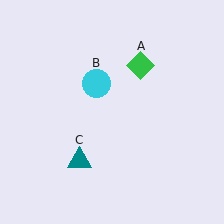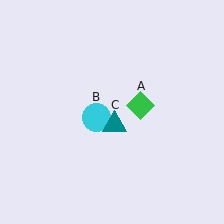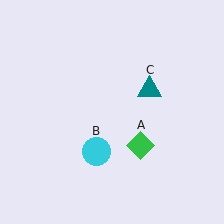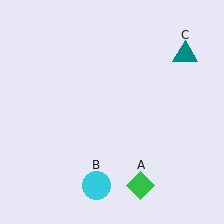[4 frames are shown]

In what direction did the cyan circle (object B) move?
The cyan circle (object B) moved down.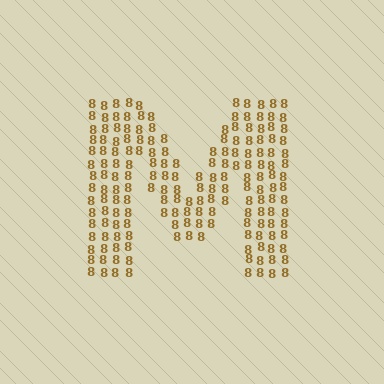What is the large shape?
The large shape is the letter M.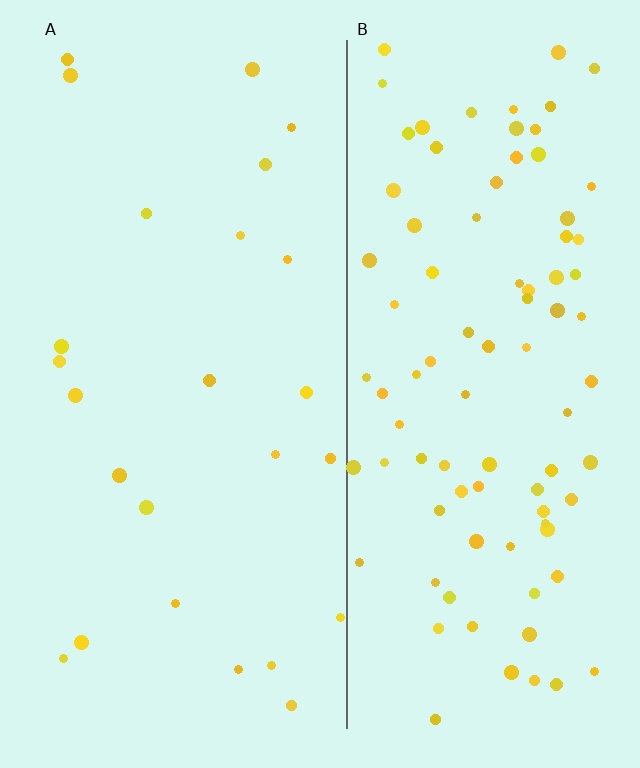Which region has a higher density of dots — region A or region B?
B (the right).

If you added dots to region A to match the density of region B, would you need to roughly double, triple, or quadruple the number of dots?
Approximately quadruple.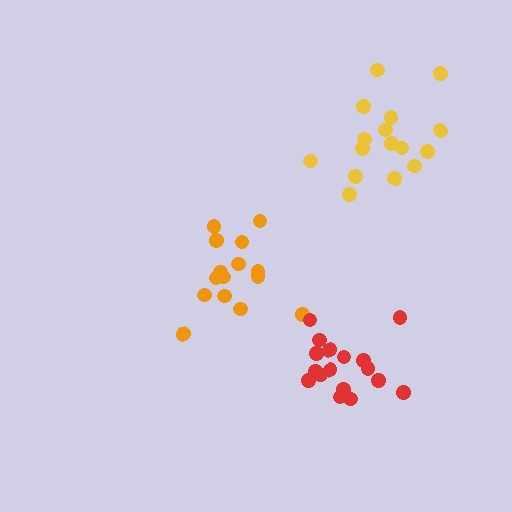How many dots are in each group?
Group 1: 16 dots, Group 2: 17 dots, Group 3: 17 dots (50 total).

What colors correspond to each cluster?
The clusters are colored: orange, yellow, red.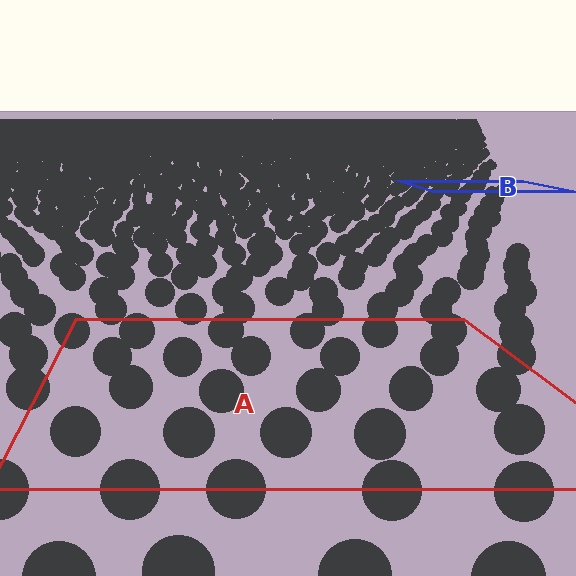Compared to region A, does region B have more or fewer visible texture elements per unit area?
Region B has more texture elements per unit area — they are packed more densely because it is farther away.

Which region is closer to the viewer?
Region A is closer. The texture elements there are larger and more spread out.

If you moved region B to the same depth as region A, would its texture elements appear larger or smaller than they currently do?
They would appear larger. At a closer depth, the same texture elements are projected at a bigger on-screen size.